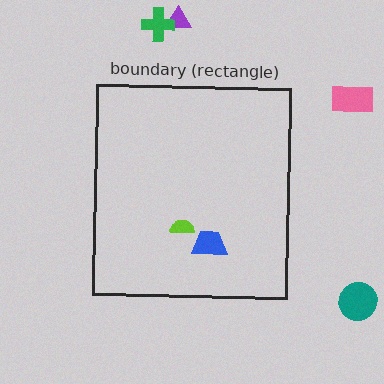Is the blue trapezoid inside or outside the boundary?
Inside.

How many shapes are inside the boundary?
2 inside, 4 outside.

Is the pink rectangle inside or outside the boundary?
Outside.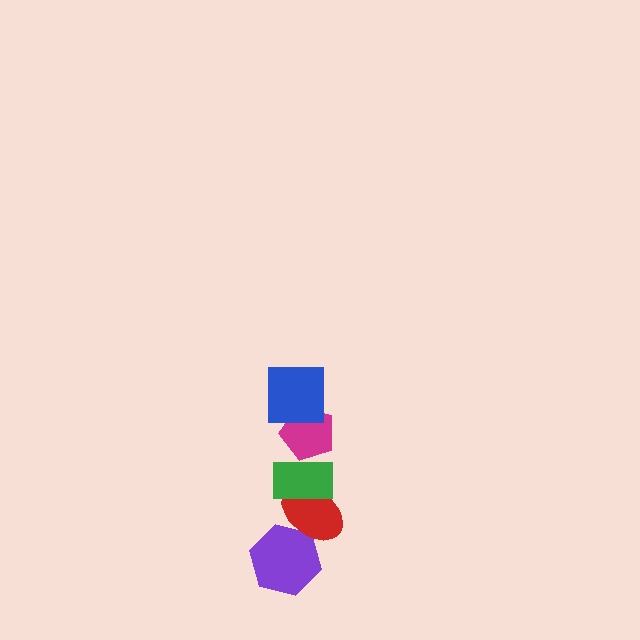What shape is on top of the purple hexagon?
The red ellipse is on top of the purple hexagon.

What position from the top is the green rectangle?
The green rectangle is 3rd from the top.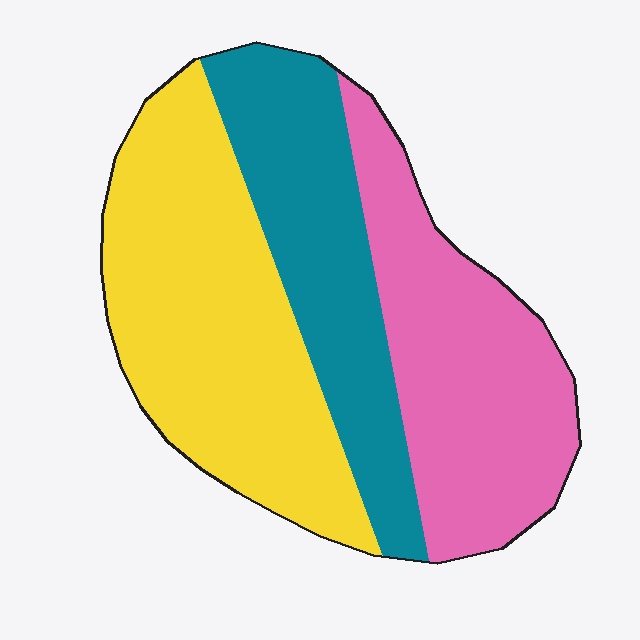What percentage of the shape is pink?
Pink covers about 30% of the shape.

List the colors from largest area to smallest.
From largest to smallest: yellow, pink, teal.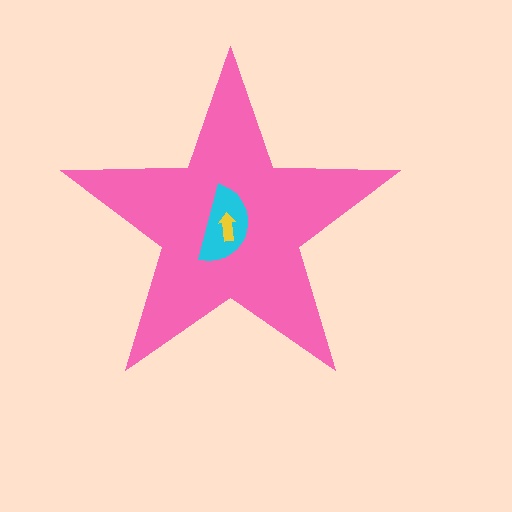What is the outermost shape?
The pink star.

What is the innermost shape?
The yellow arrow.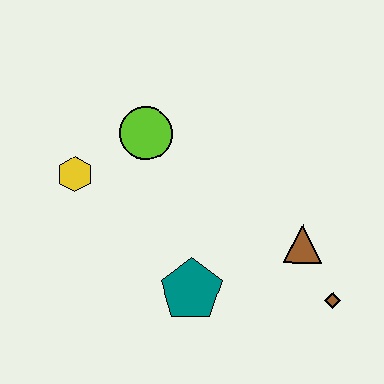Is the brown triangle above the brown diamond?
Yes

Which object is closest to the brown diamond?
The brown triangle is closest to the brown diamond.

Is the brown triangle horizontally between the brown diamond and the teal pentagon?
Yes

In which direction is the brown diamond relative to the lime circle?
The brown diamond is to the right of the lime circle.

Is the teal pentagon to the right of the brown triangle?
No